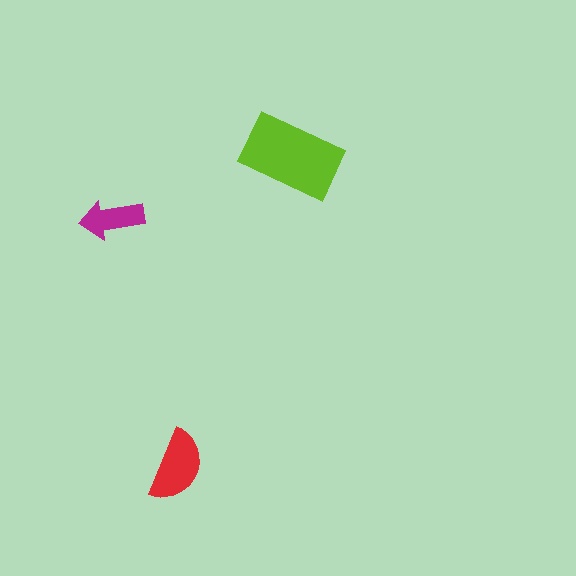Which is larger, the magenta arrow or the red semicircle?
The red semicircle.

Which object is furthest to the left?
The magenta arrow is leftmost.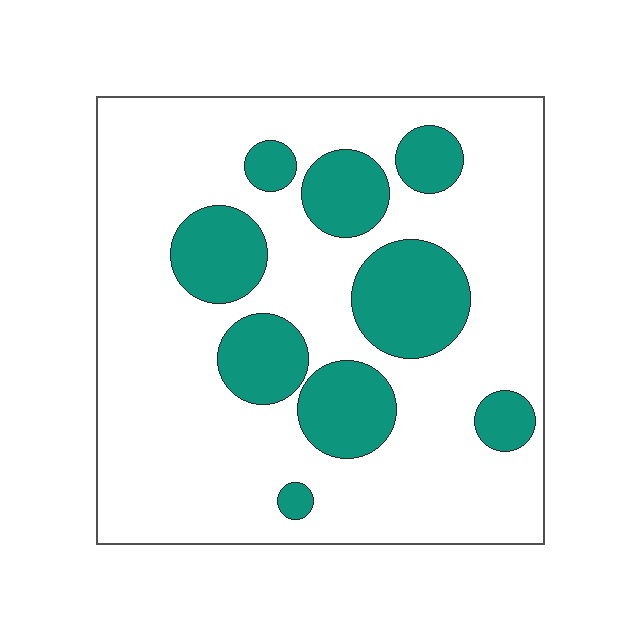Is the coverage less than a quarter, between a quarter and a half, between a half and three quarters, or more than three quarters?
Less than a quarter.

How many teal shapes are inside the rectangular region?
9.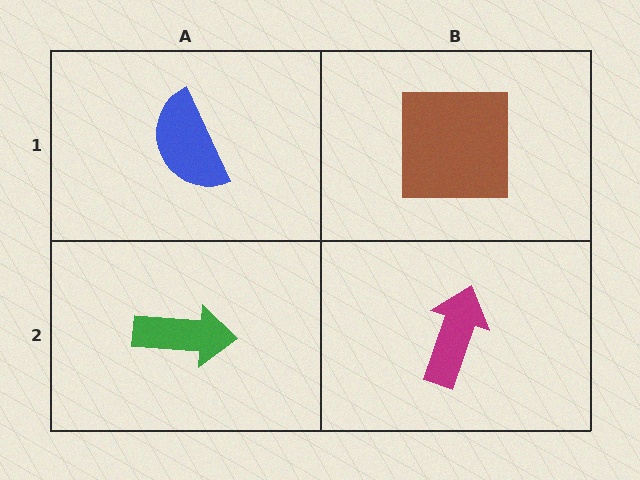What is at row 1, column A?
A blue semicircle.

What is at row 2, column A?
A green arrow.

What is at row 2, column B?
A magenta arrow.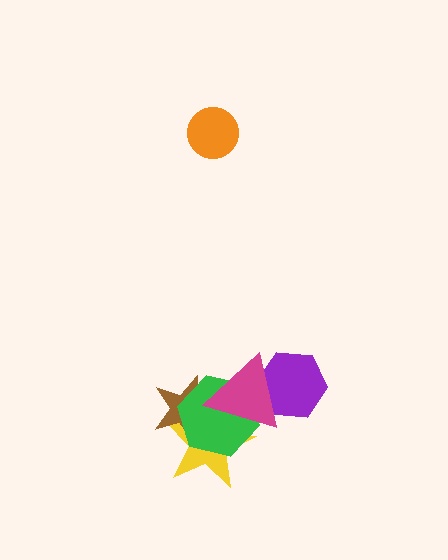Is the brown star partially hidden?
Yes, it is partially covered by another shape.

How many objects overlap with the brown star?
3 objects overlap with the brown star.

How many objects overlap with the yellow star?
3 objects overlap with the yellow star.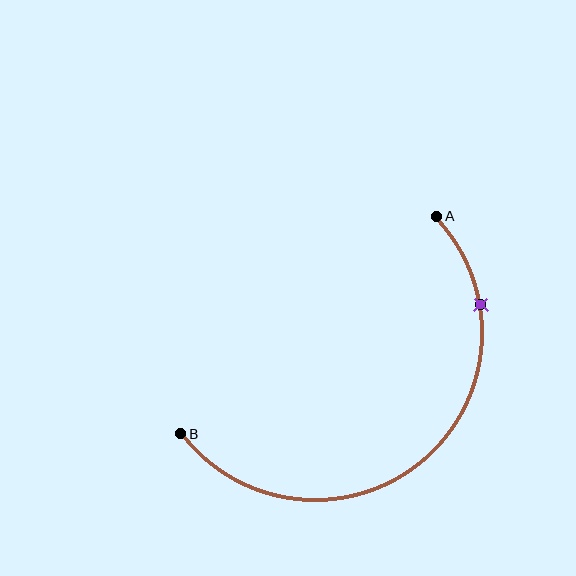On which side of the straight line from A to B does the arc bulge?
The arc bulges below and to the right of the straight line connecting A and B.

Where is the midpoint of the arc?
The arc midpoint is the point on the curve farthest from the straight line joining A and B. It sits below and to the right of that line.